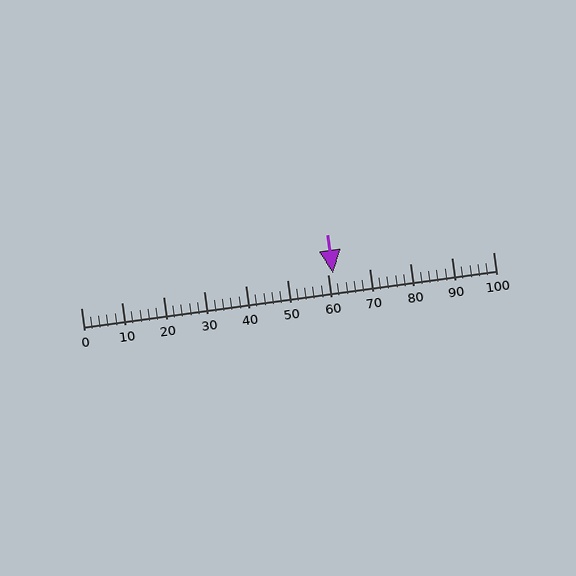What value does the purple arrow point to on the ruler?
The purple arrow points to approximately 61.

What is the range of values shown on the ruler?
The ruler shows values from 0 to 100.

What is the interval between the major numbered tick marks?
The major tick marks are spaced 10 units apart.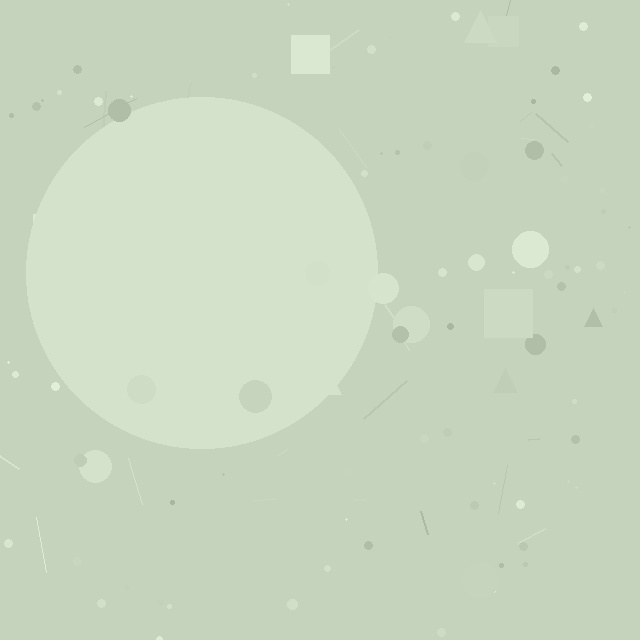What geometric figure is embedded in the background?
A circle is embedded in the background.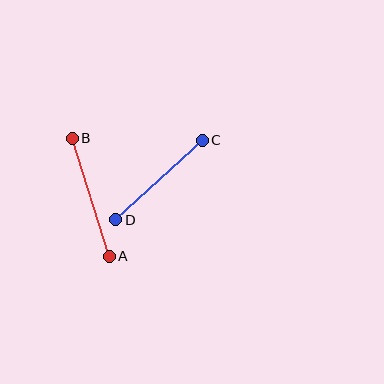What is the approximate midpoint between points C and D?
The midpoint is at approximately (159, 180) pixels.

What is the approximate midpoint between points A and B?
The midpoint is at approximately (91, 197) pixels.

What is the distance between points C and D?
The distance is approximately 118 pixels.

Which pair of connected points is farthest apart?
Points A and B are farthest apart.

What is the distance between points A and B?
The distance is approximately 123 pixels.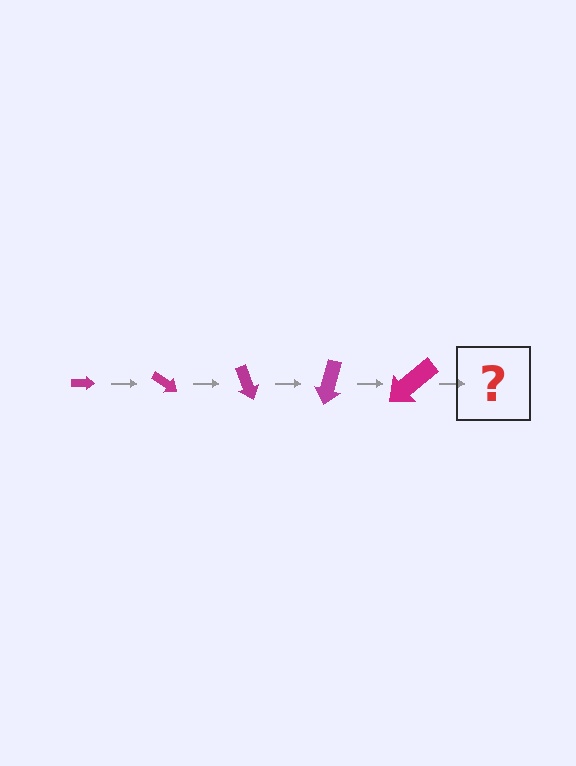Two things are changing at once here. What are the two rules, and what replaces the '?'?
The two rules are that the arrow grows larger each step and it rotates 35 degrees each step. The '?' should be an arrow, larger than the previous one and rotated 175 degrees from the start.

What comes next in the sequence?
The next element should be an arrow, larger than the previous one and rotated 175 degrees from the start.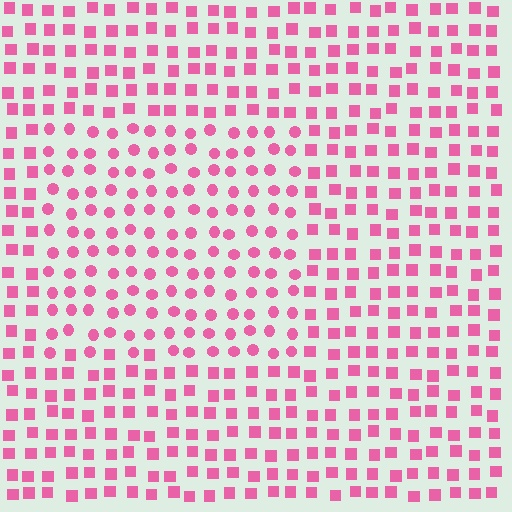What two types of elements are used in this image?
The image uses circles inside the rectangle region and squares outside it.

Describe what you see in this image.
The image is filled with small pink elements arranged in a uniform grid. A rectangle-shaped region contains circles, while the surrounding area contains squares. The boundary is defined purely by the change in element shape.